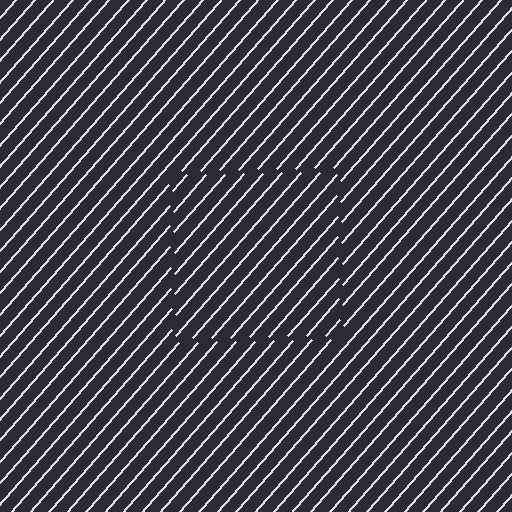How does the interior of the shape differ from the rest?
The interior of the shape contains the same grating, shifted by half a period — the contour is defined by the phase discontinuity where line-ends from the inner and outer gratings abut.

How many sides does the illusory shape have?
4 sides — the line-ends trace a square.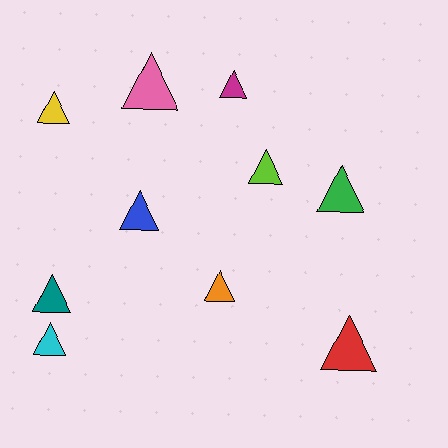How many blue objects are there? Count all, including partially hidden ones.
There is 1 blue object.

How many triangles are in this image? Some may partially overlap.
There are 10 triangles.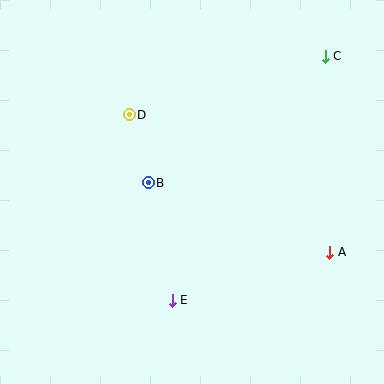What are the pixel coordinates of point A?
Point A is at (330, 252).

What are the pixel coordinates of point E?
Point E is at (172, 300).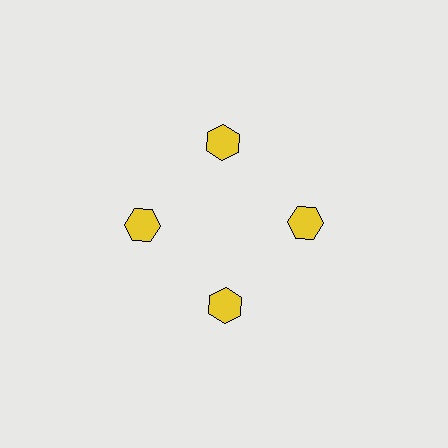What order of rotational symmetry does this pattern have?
This pattern has 4-fold rotational symmetry.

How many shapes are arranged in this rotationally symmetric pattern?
There are 4 shapes, arranged in 4 groups of 1.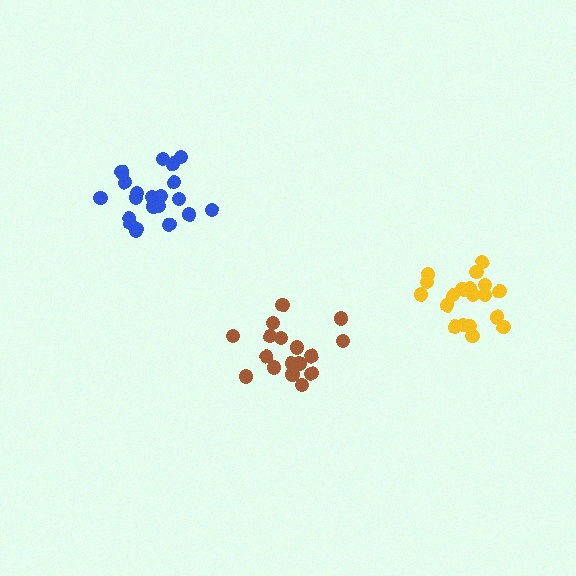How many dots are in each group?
Group 1: 20 dots, Group 2: 17 dots, Group 3: 21 dots (58 total).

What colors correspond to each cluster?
The clusters are colored: yellow, brown, blue.